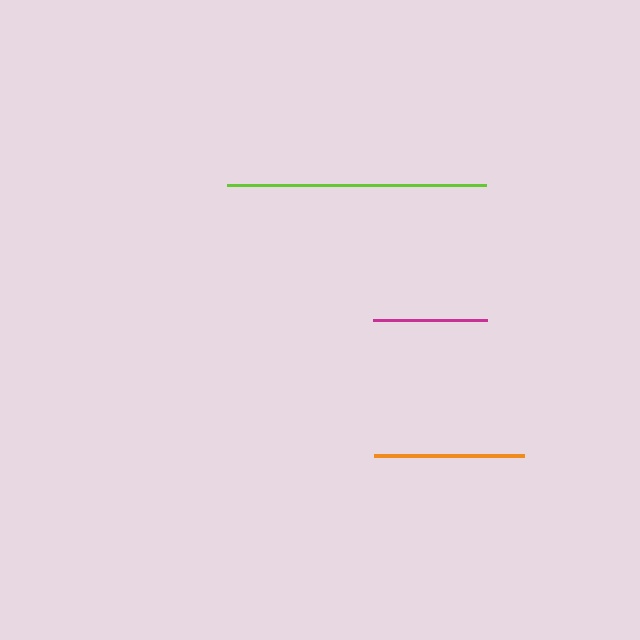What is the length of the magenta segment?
The magenta segment is approximately 114 pixels long.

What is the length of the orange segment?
The orange segment is approximately 151 pixels long.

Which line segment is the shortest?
The magenta line is the shortest at approximately 114 pixels.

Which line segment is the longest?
The lime line is the longest at approximately 259 pixels.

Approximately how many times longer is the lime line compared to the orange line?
The lime line is approximately 1.7 times the length of the orange line.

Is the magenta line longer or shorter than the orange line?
The orange line is longer than the magenta line.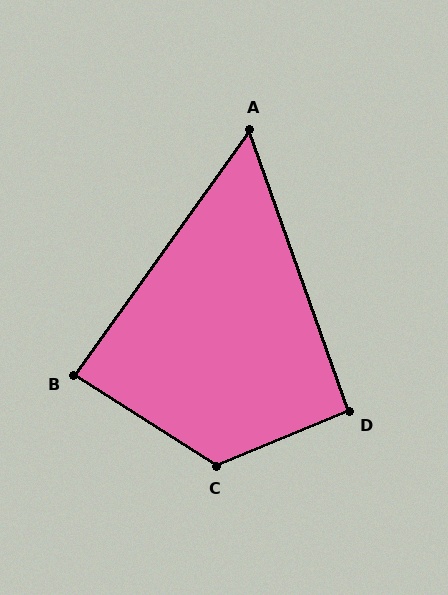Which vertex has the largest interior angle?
C, at approximately 125 degrees.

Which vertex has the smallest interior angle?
A, at approximately 55 degrees.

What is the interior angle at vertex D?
Approximately 93 degrees (approximately right).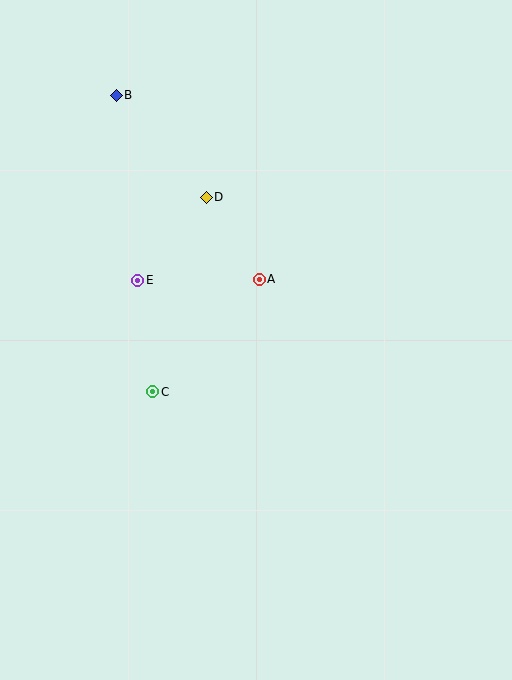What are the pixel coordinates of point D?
Point D is at (206, 197).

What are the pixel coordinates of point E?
Point E is at (138, 280).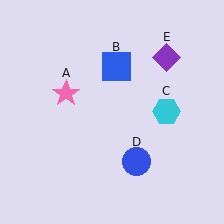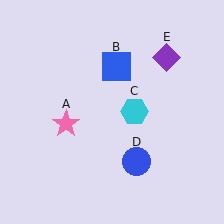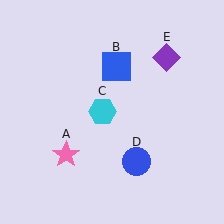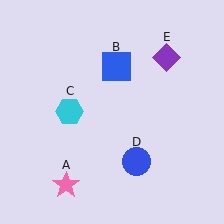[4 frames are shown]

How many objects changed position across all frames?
2 objects changed position: pink star (object A), cyan hexagon (object C).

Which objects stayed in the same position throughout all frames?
Blue square (object B) and blue circle (object D) and purple diamond (object E) remained stationary.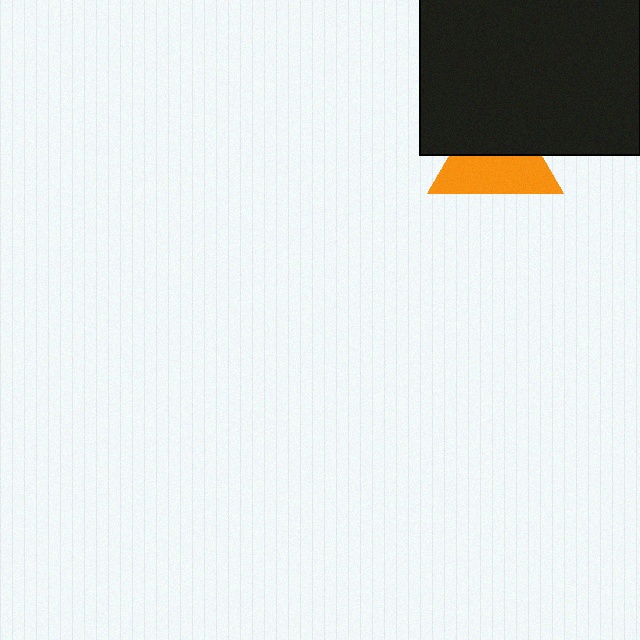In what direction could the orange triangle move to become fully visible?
The orange triangle could move down. That would shift it out from behind the black square entirely.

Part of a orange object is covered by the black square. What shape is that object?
It is a triangle.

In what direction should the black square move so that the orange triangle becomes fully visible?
The black square should move up. That is the shortest direction to clear the overlap and leave the orange triangle fully visible.